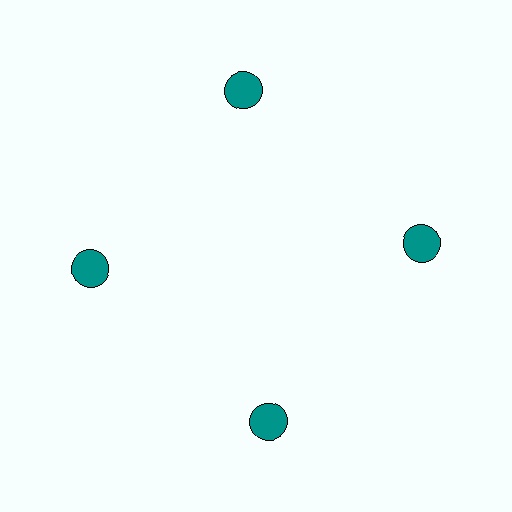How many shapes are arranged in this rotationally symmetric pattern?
There are 4 shapes, arranged in 4 groups of 1.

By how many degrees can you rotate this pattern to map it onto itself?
The pattern maps onto itself every 90 degrees of rotation.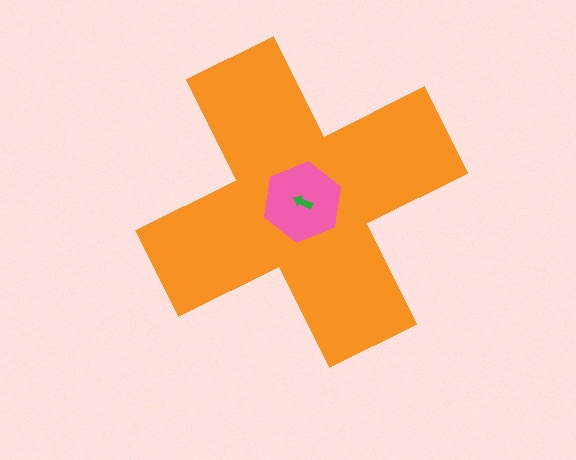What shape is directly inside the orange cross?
The pink hexagon.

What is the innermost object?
The green arrow.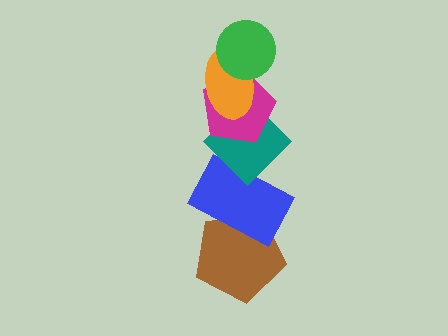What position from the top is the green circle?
The green circle is 1st from the top.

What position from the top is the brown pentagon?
The brown pentagon is 6th from the top.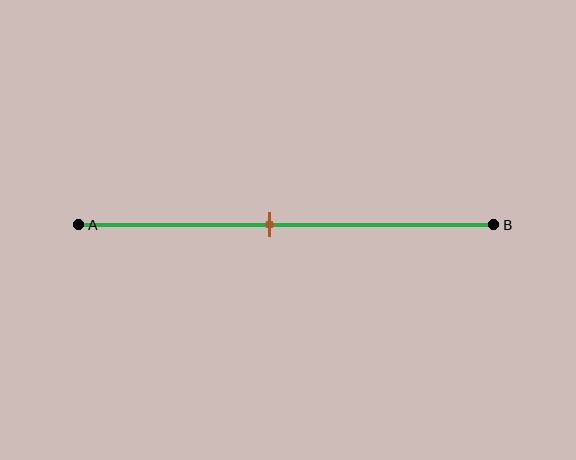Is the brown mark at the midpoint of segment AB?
No, the mark is at about 45% from A, not at the 50% midpoint.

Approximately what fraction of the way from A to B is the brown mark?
The brown mark is approximately 45% of the way from A to B.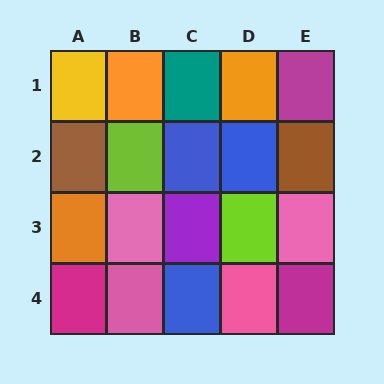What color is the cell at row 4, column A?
Magenta.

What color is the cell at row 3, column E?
Pink.